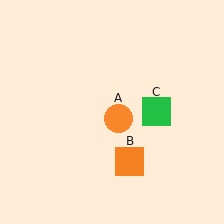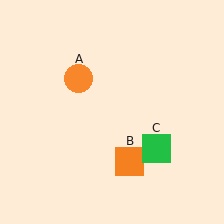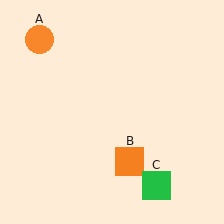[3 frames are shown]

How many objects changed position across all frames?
2 objects changed position: orange circle (object A), green square (object C).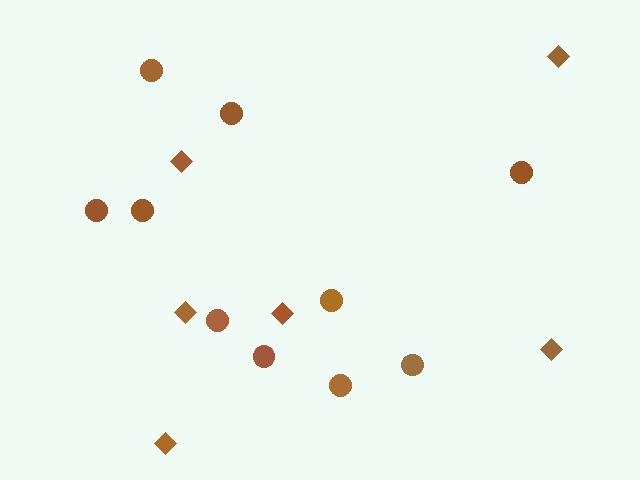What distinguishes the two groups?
There are 2 groups: one group of diamonds (6) and one group of circles (10).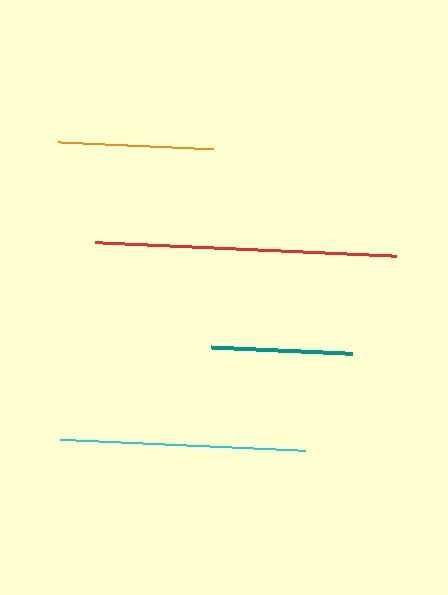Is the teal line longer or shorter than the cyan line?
The cyan line is longer than the teal line.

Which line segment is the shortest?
The teal line is the shortest at approximately 141 pixels.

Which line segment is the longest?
The red line is the longest at approximately 301 pixels.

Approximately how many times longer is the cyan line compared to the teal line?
The cyan line is approximately 1.7 times the length of the teal line.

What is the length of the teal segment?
The teal segment is approximately 141 pixels long.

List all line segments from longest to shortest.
From longest to shortest: red, cyan, orange, teal.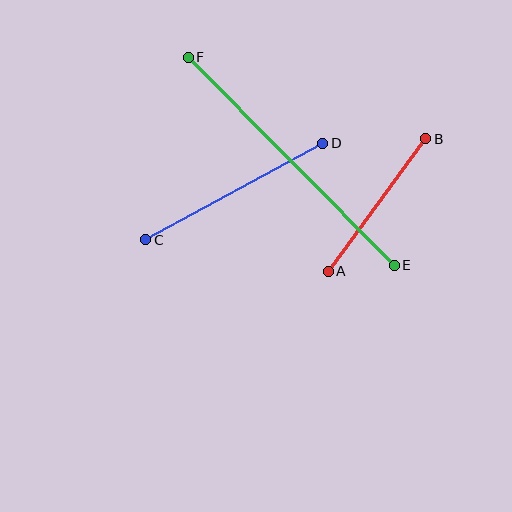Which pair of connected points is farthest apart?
Points E and F are farthest apart.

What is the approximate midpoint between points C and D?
The midpoint is at approximately (234, 192) pixels.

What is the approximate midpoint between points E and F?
The midpoint is at approximately (291, 161) pixels.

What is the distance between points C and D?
The distance is approximately 202 pixels.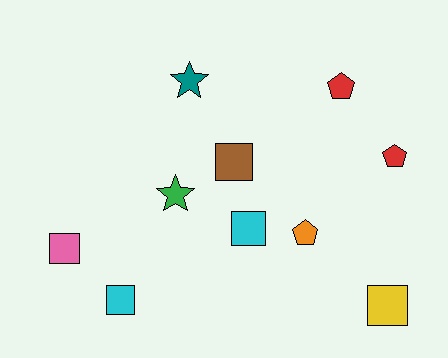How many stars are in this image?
There are 2 stars.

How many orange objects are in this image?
There is 1 orange object.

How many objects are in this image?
There are 10 objects.